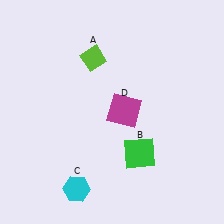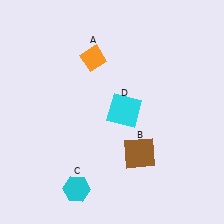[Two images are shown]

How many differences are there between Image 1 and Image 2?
There are 3 differences between the two images.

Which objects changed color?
A changed from lime to orange. B changed from green to brown. D changed from magenta to cyan.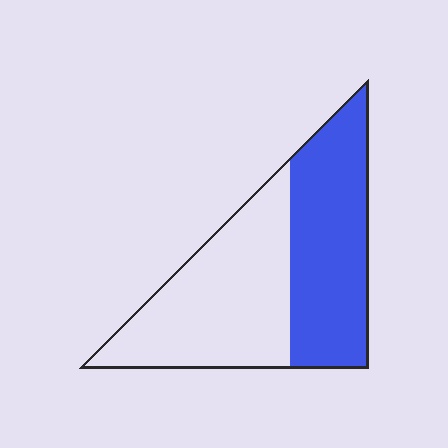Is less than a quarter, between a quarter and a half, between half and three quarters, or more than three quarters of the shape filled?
Between a quarter and a half.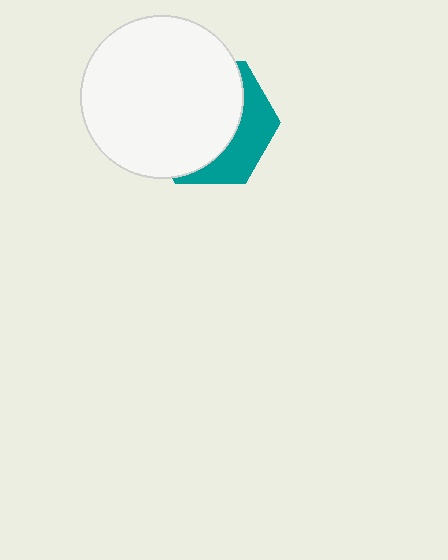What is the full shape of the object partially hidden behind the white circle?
The partially hidden object is a teal hexagon.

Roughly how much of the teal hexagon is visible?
A small part of it is visible (roughly 33%).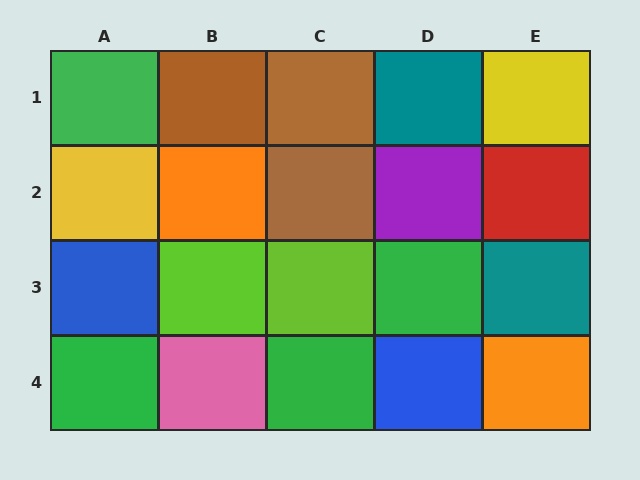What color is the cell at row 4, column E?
Orange.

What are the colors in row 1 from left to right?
Green, brown, brown, teal, yellow.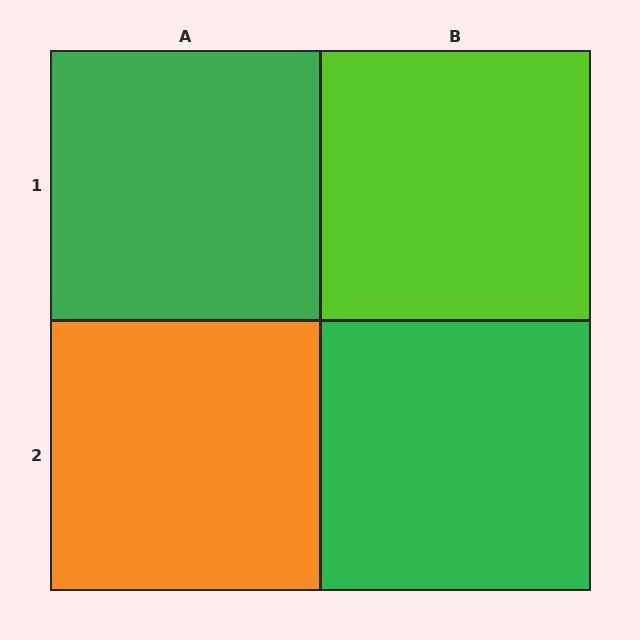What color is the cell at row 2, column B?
Green.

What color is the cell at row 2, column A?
Orange.